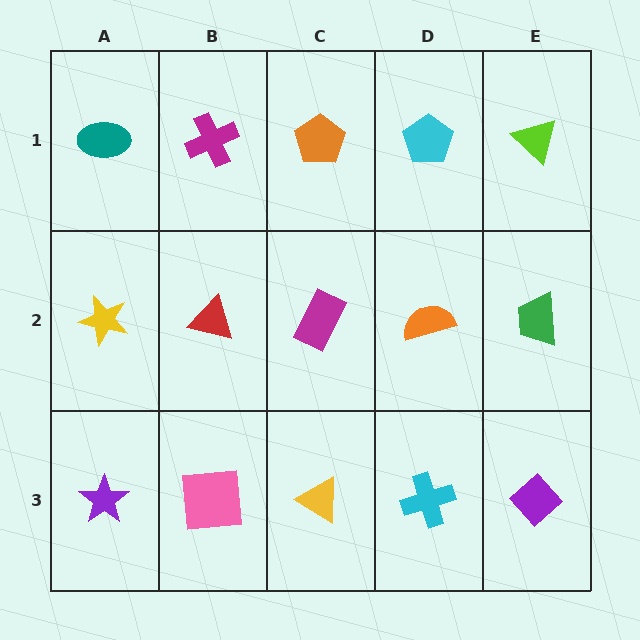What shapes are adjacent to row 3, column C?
A magenta rectangle (row 2, column C), a pink square (row 3, column B), a cyan cross (row 3, column D).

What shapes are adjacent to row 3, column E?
A green trapezoid (row 2, column E), a cyan cross (row 3, column D).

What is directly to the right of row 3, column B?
A yellow triangle.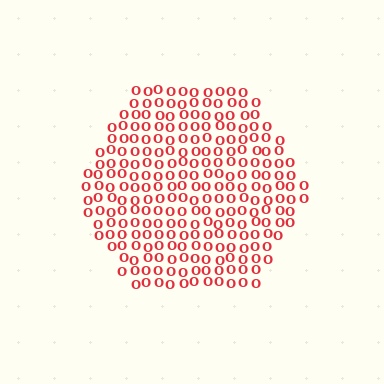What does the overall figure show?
The overall figure shows a hexagon.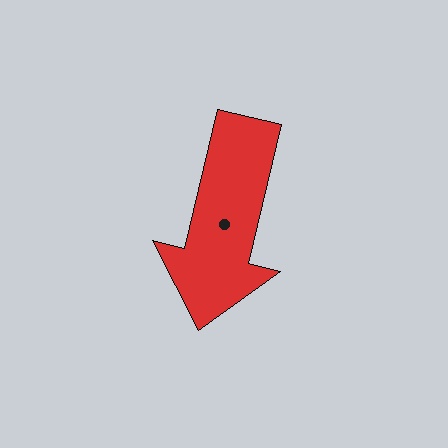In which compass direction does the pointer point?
South.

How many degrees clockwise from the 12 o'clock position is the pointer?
Approximately 193 degrees.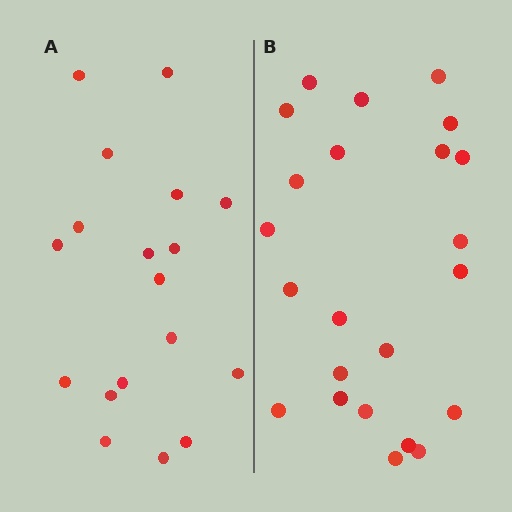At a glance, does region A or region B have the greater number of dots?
Region B (the right region) has more dots.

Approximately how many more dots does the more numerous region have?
Region B has about 5 more dots than region A.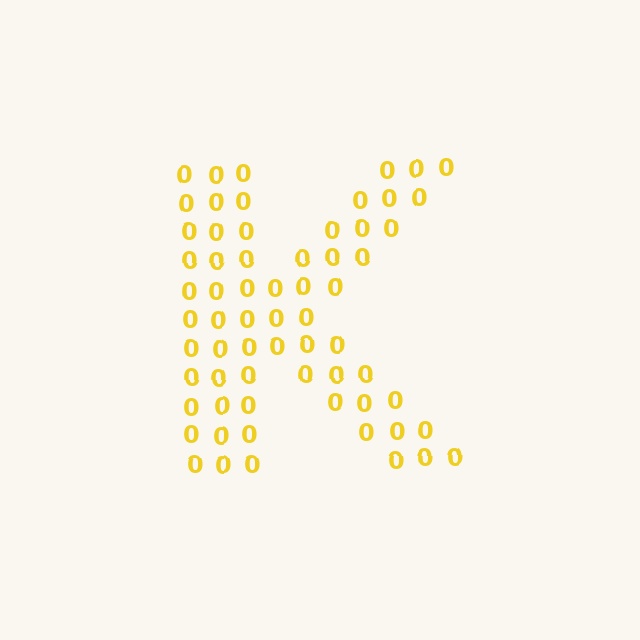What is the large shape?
The large shape is the letter K.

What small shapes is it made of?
It is made of small digit 0's.